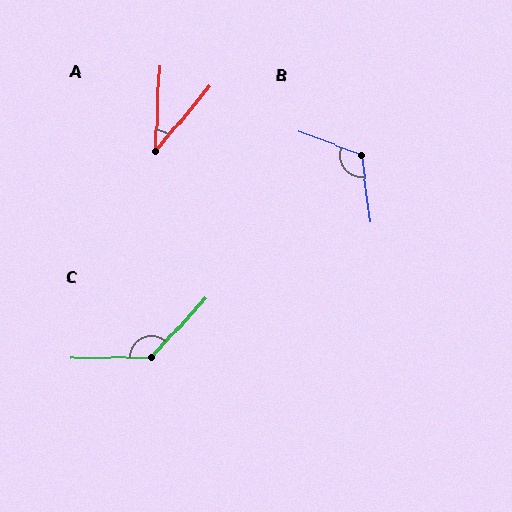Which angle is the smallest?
A, at approximately 37 degrees.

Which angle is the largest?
C, at approximately 133 degrees.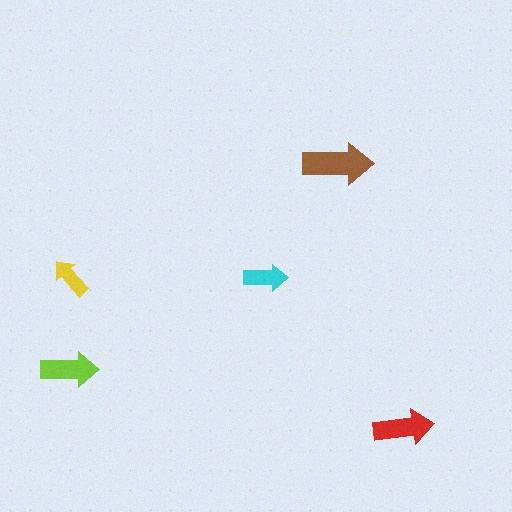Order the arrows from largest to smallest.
the brown one, the red one, the lime one, the cyan one, the yellow one.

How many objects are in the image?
There are 5 objects in the image.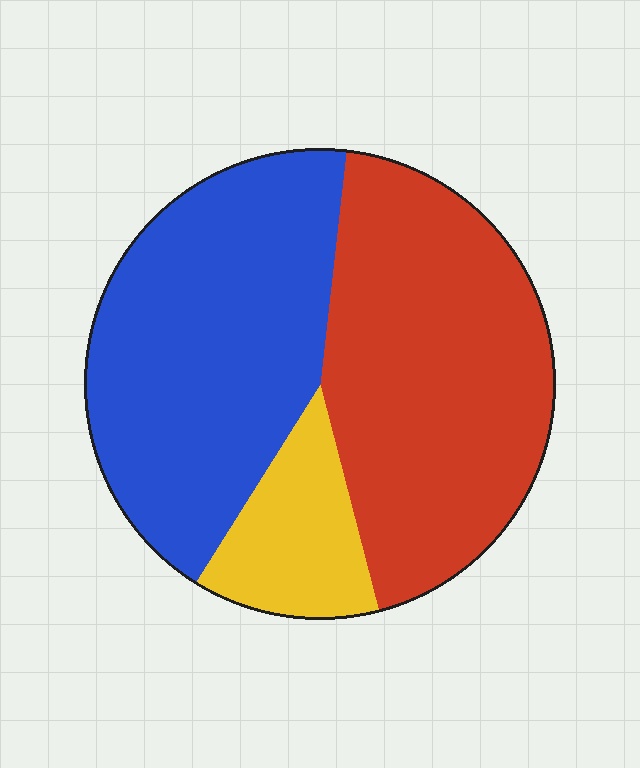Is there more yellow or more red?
Red.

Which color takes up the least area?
Yellow, at roughly 15%.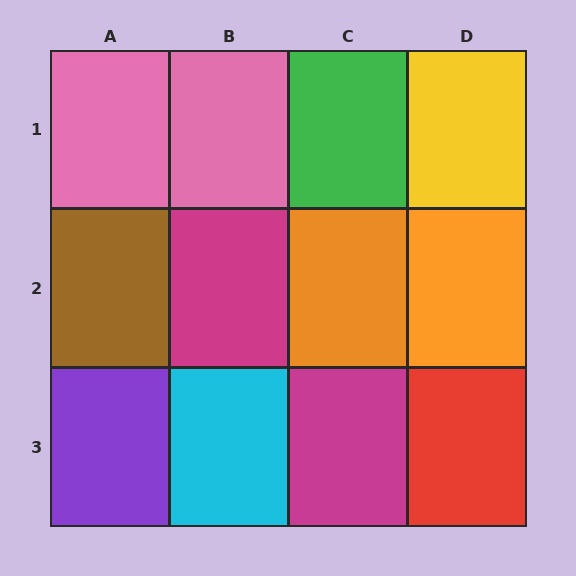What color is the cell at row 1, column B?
Pink.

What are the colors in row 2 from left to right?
Brown, magenta, orange, orange.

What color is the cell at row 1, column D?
Yellow.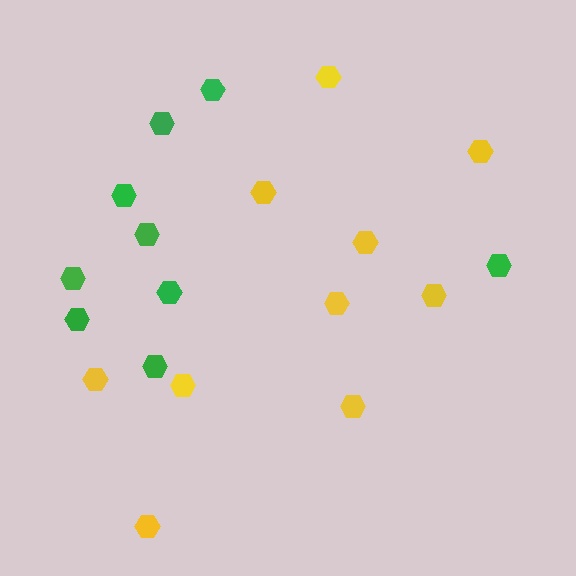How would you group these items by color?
There are 2 groups: one group of yellow hexagons (10) and one group of green hexagons (9).